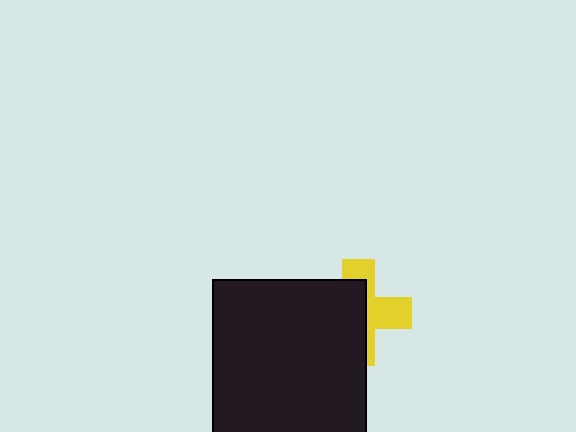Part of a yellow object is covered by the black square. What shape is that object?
It is a cross.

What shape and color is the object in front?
The object in front is a black square.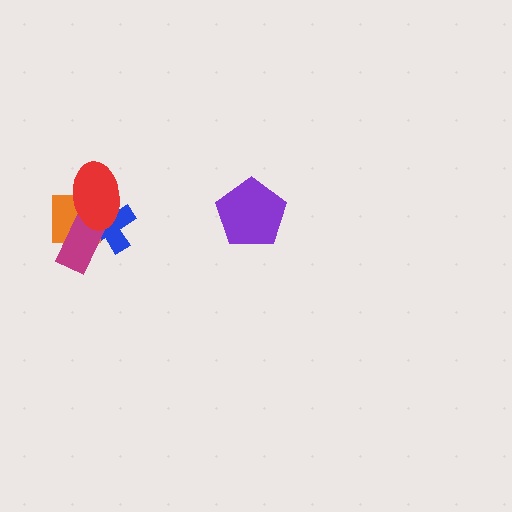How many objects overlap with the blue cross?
3 objects overlap with the blue cross.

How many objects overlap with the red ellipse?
3 objects overlap with the red ellipse.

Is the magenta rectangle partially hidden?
Yes, it is partially covered by another shape.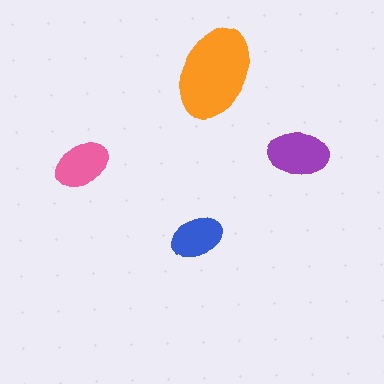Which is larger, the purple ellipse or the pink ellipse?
The purple one.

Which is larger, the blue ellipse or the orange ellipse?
The orange one.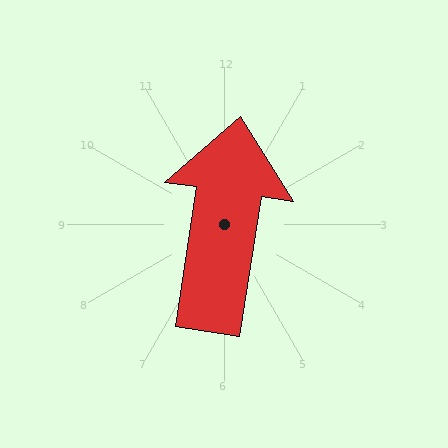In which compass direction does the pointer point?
North.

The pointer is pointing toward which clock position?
Roughly 12 o'clock.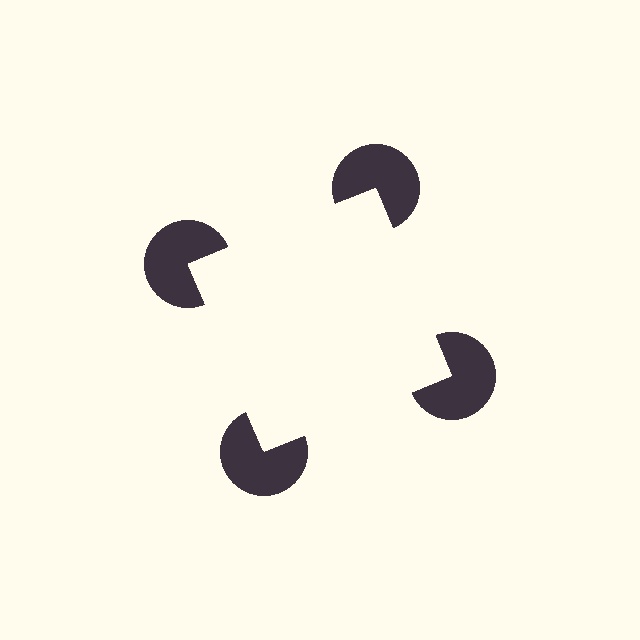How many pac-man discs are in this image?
There are 4 — one at each vertex of the illusory square.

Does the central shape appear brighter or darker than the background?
It typically appears slightly brighter than the background, even though no actual brightness change is drawn.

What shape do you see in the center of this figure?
An illusory square — its edges are inferred from the aligned wedge cuts in the pac-man discs, not physically drawn.